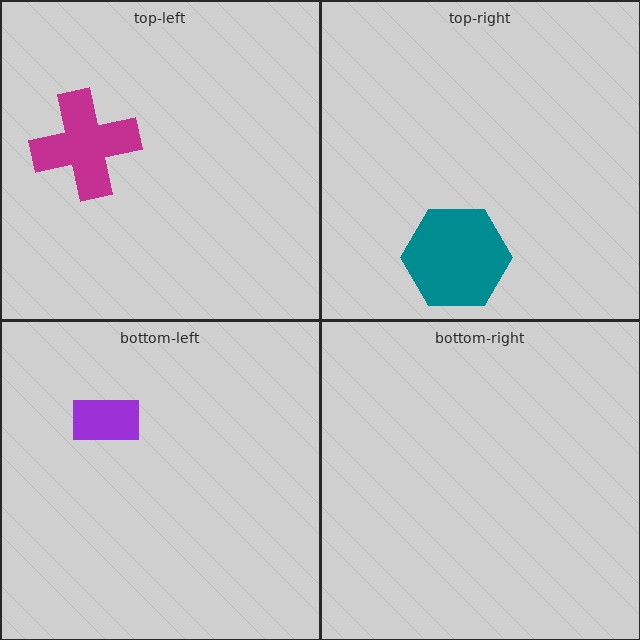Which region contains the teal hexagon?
The top-right region.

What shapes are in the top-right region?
The teal hexagon.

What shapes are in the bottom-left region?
The purple rectangle.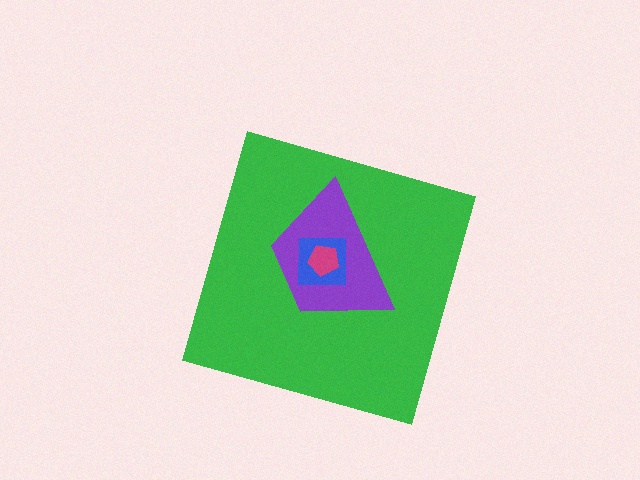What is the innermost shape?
The magenta pentagon.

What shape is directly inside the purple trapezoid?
The blue square.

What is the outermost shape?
The green diamond.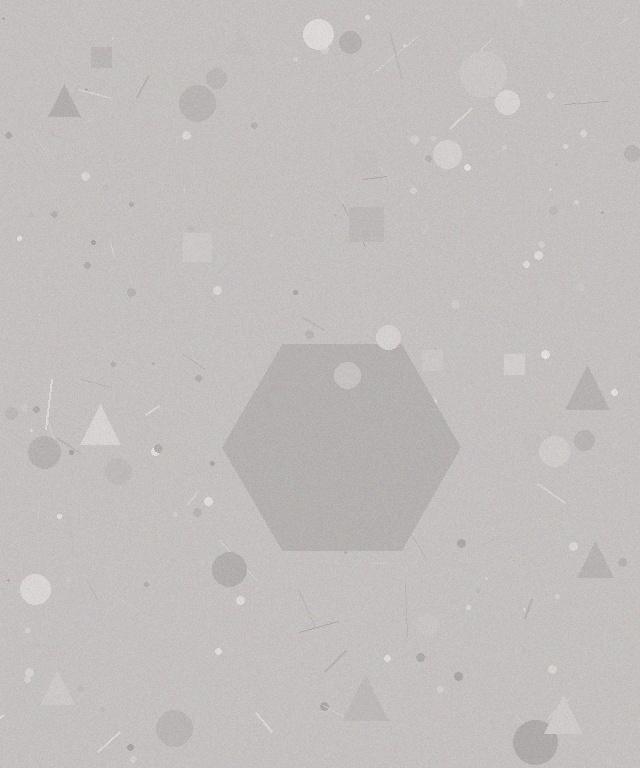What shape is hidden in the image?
A hexagon is hidden in the image.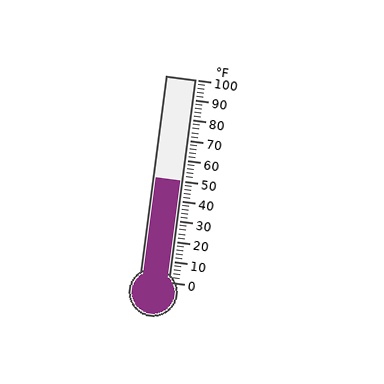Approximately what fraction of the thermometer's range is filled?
The thermometer is filled to approximately 50% of its range.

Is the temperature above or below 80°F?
The temperature is below 80°F.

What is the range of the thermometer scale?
The thermometer scale ranges from 0°F to 100°F.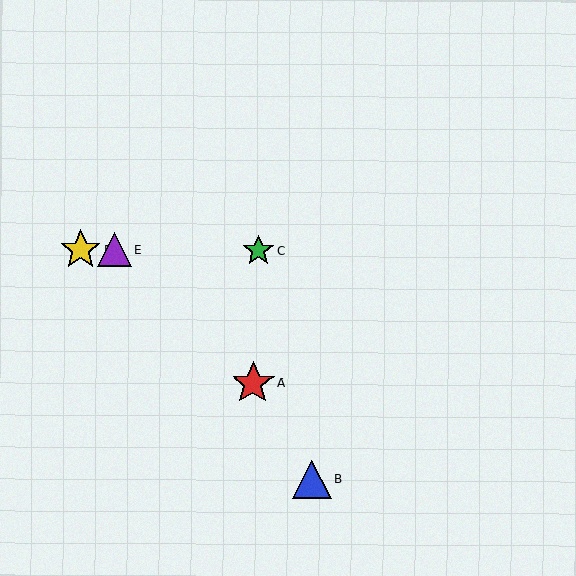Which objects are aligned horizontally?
Objects C, D, E are aligned horizontally.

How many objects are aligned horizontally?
3 objects (C, D, E) are aligned horizontally.